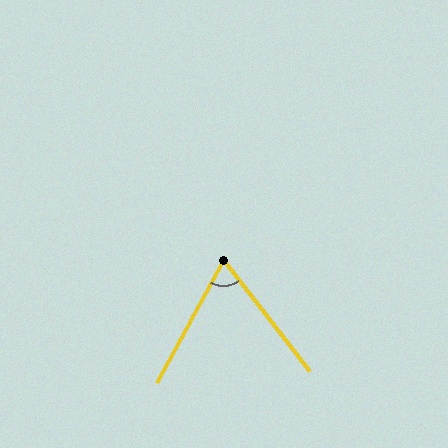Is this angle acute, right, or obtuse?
It is acute.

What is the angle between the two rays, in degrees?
Approximately 66 degrees.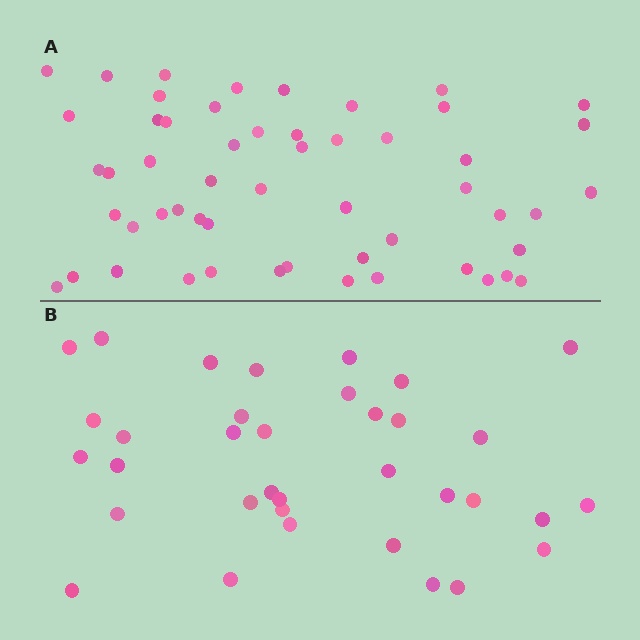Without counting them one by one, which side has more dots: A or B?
Region A (the top region) has more dots.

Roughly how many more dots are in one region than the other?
Region A has approximately 20 more dots than region B.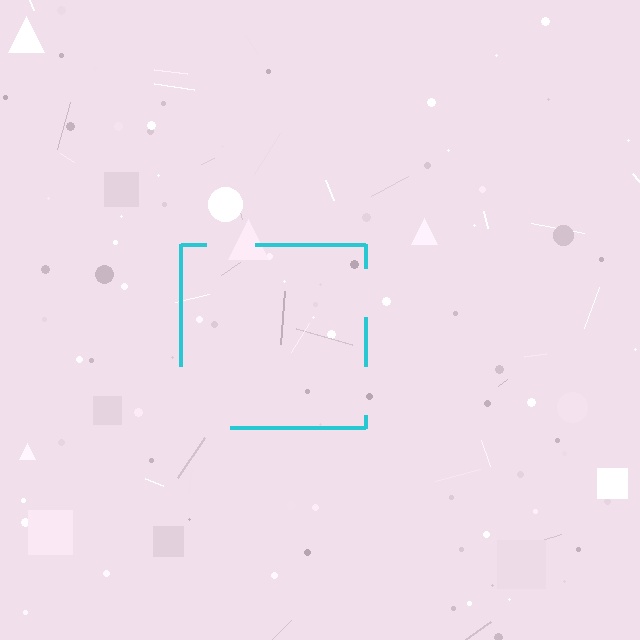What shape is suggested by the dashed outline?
The dashed outline suggests a square.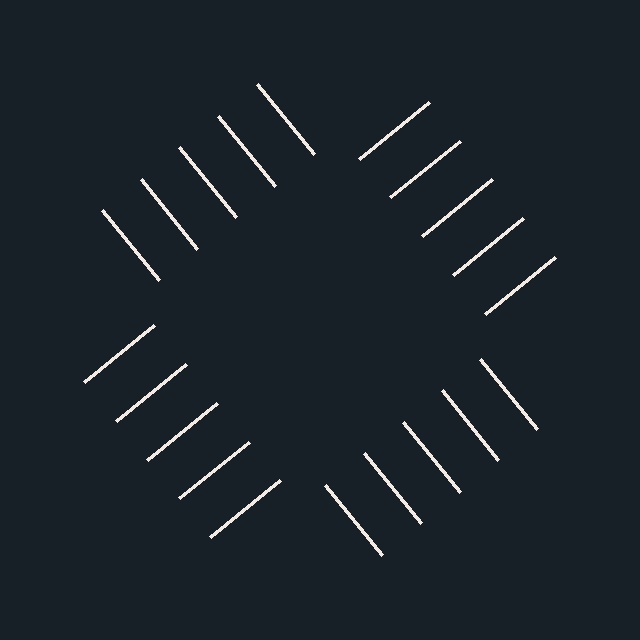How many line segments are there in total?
20 — 5 along each of the 4 edges.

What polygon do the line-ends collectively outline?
An illusory square — the line segments terminate on its edges but no continuous stroke is drawn.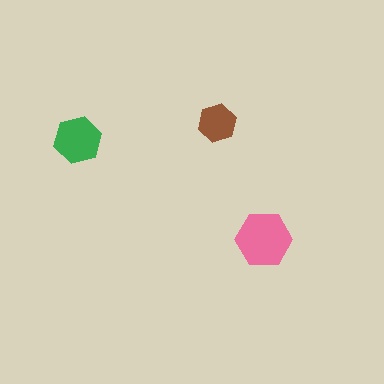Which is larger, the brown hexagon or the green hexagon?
The green one.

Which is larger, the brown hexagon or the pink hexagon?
The pink one.